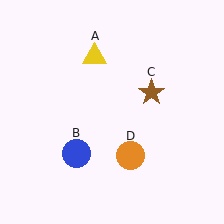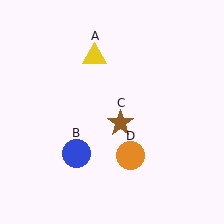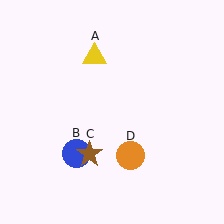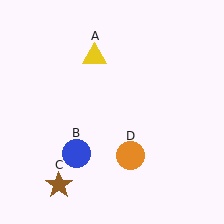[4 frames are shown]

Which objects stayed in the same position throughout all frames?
Yellow triangle (object A) and blue circle (object B) and orange circle (object D) remained stationary.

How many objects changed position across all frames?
1 object changed position: brown star (object C).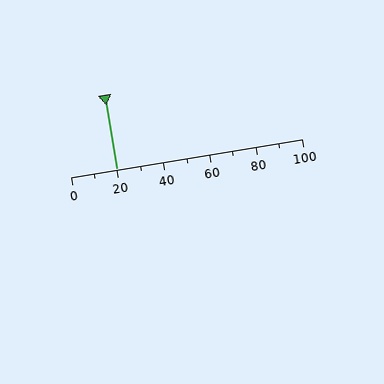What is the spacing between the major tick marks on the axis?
The major ticks are spaced 20 apart.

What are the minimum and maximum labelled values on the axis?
The axis runs from 0 to 100.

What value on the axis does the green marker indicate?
The marker indicates approximately 20.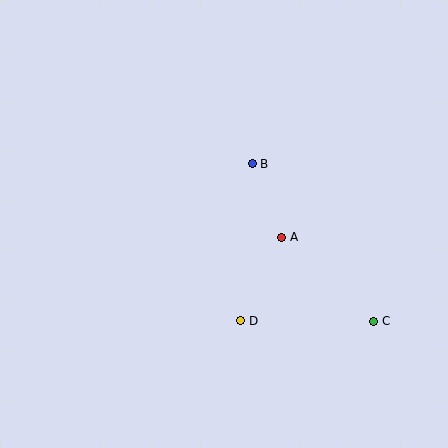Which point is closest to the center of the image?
Point A at (282, 237) is closest to the center.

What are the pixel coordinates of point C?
Point C is at (374, 321).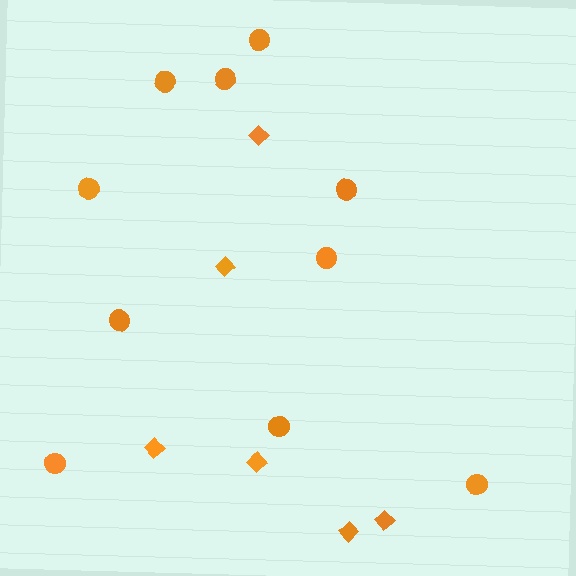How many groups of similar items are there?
There are 2 groups: one group of diamonds (6) and one group of circles (10).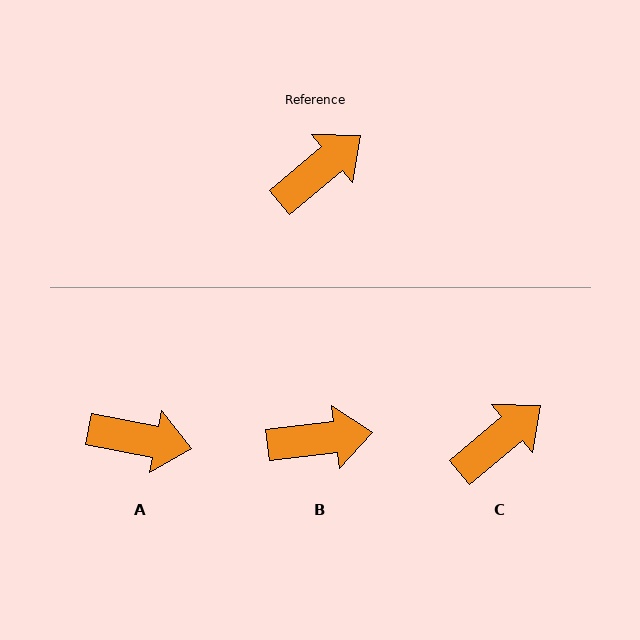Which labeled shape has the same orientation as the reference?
C.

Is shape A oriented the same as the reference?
No, it is off by about 50 degrees.